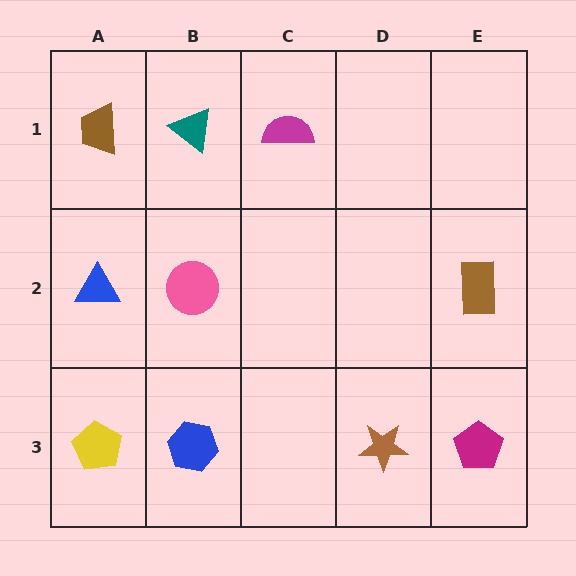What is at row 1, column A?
A brown trapezoid.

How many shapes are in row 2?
3 shapes.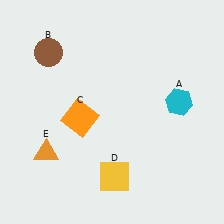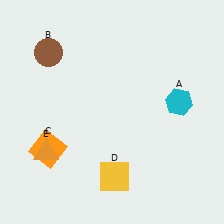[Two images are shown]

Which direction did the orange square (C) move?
The orange square (C) moved left.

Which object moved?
The orange square (C) moved left.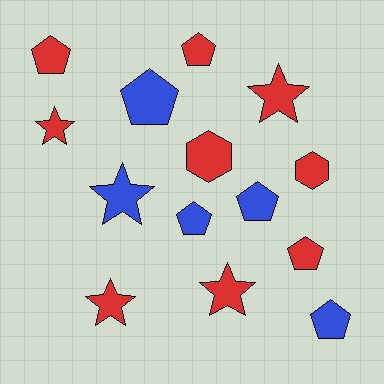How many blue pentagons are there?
There are 4 blue pentagons.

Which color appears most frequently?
Red, with 9 objects.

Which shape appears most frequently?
Pentagon, with 7 objects.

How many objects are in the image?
There are 14 objects.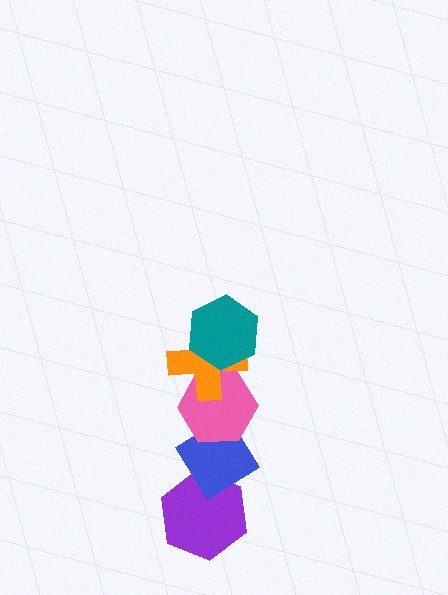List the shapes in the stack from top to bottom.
From top to bottom: the teal hexagon, the orange cross, the pink hexagon, the blue diamond, the purple hexagon.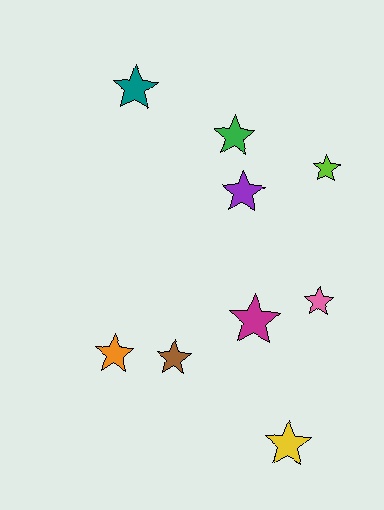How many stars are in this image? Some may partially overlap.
There are 9 stars.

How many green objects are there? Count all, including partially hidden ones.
There is 1 green object.